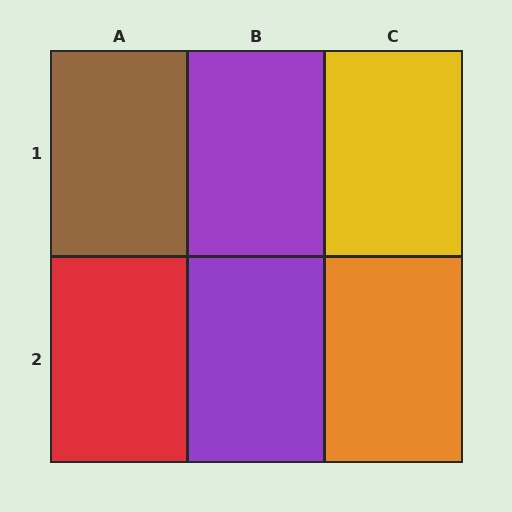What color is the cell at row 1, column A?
Brown.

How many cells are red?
1 cell is red.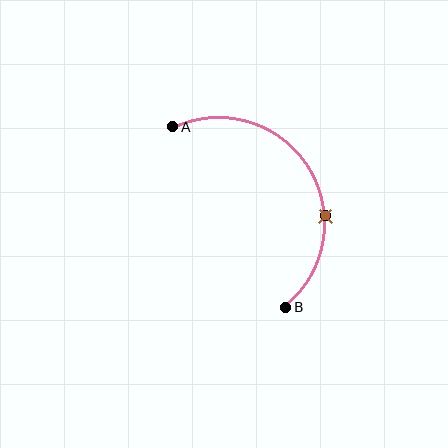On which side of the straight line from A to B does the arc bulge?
The arc bulges to the right of the straight line connecting A and B.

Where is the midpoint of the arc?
The arc midpoint is the point on the curve farthest from the straight line joining A and B. It sits to the right of that line.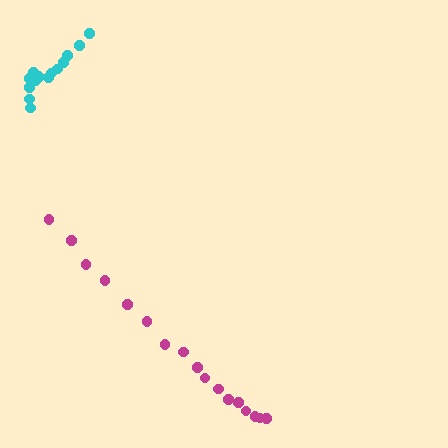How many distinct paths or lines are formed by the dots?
There are 2 distinct paths.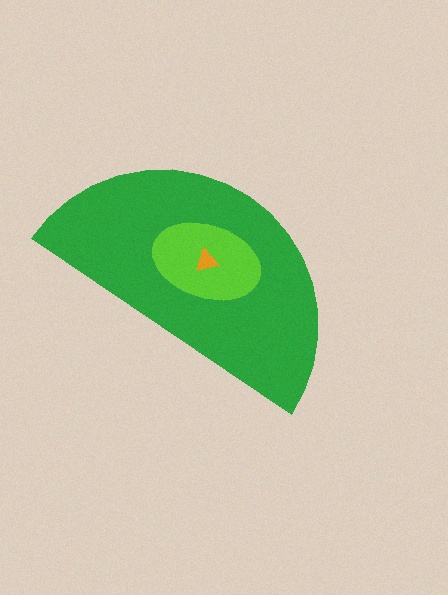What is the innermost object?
The orange triangle.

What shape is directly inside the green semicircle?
The lime ellipse.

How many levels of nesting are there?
3.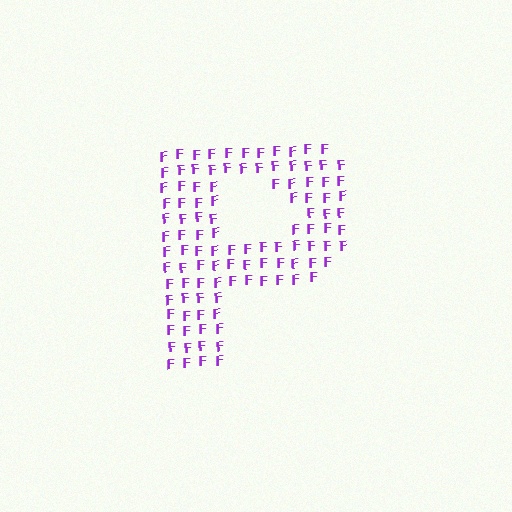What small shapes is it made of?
It is made of small letter F's.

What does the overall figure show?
The overall figure shows the letter P.